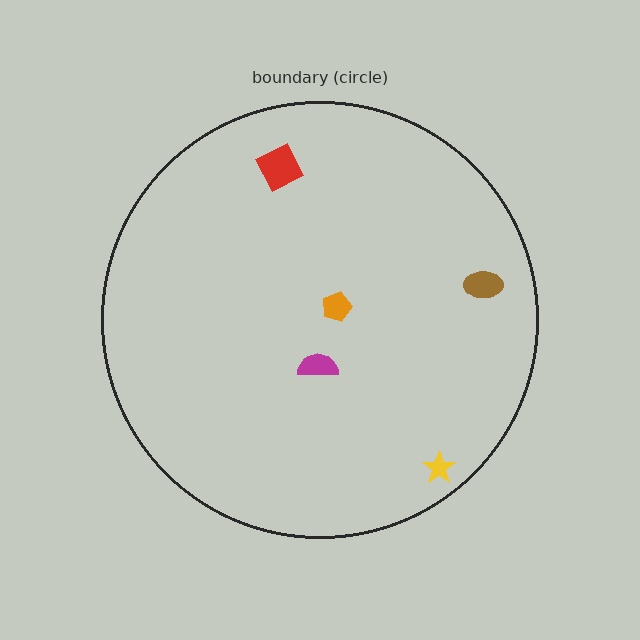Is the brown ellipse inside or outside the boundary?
Inside.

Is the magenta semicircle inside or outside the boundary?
Inside.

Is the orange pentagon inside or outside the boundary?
Inside.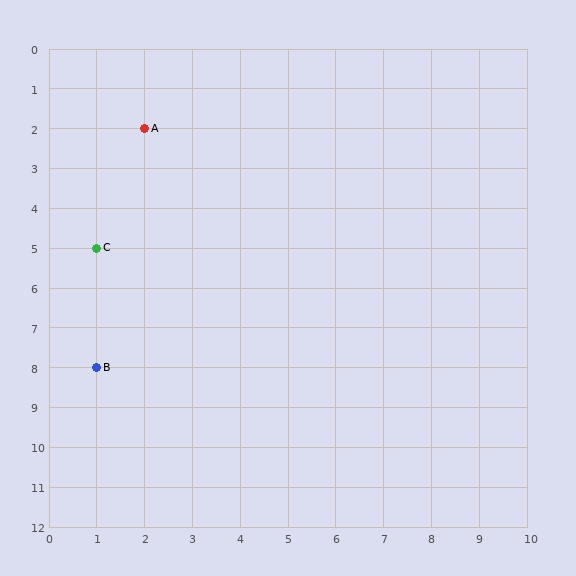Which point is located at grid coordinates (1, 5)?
Point C is at (1, 5).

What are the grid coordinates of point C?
Point C is at grid coordinates (1, 5).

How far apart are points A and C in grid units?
Points A and C are 1 column and 3 rows apart (about 3.2 grid units diagonally).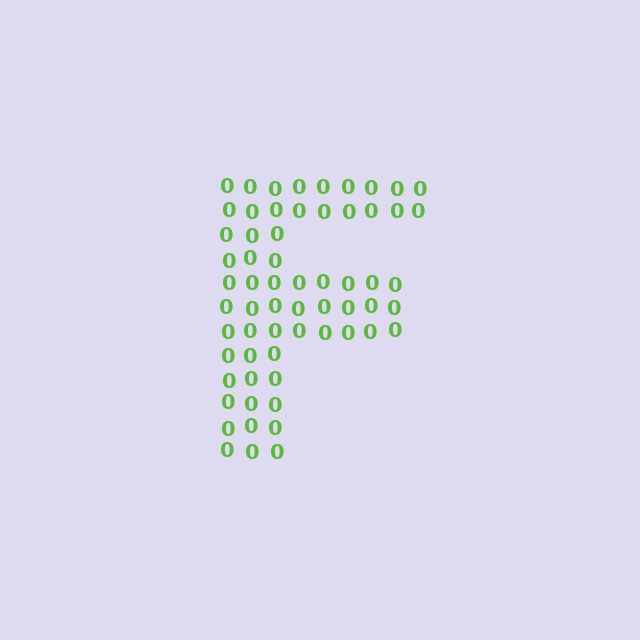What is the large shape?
The large shape is the letter F.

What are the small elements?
The small elements are digit 0's.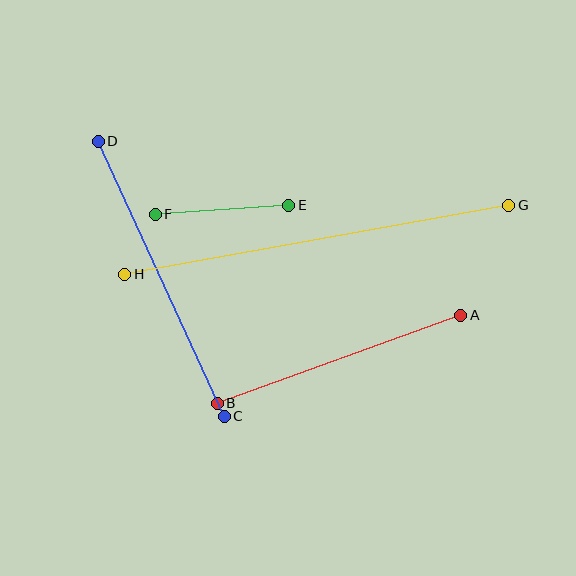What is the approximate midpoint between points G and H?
The midpoint is at approximately (317, 240) pixels.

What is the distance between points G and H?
The distance is approximately 390 pixels.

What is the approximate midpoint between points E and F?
The midpoint is at approximately (222, 210) pixels.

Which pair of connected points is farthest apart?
Points G and H are farthest apart.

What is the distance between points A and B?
The distance is approximately 259 pixels.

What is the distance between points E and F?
The distance is approximately 134 pixels.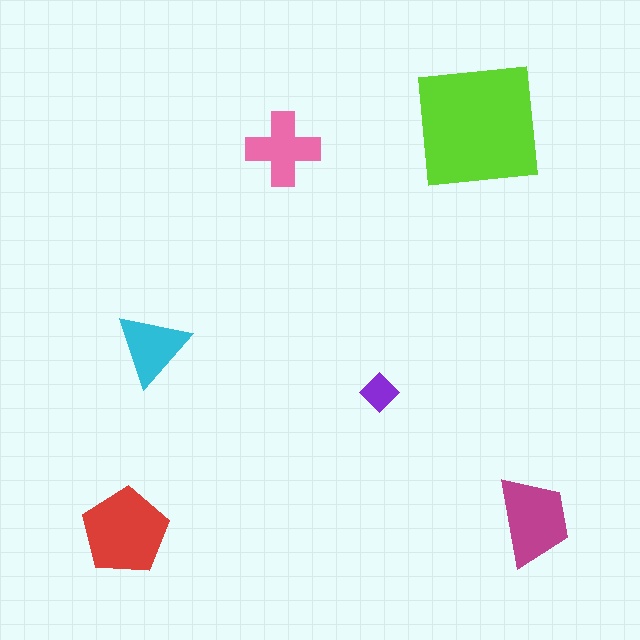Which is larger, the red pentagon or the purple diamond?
The red pentagon.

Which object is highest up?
The lime square is topmost.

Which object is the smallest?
The purple diamond.